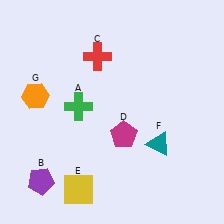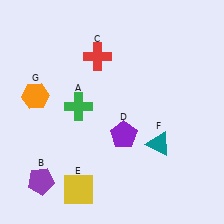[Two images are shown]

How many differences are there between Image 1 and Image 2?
There is 1 difference between the two images.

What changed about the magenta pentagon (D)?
In Image 1, D is magenta. In Image 2, it changed to purple.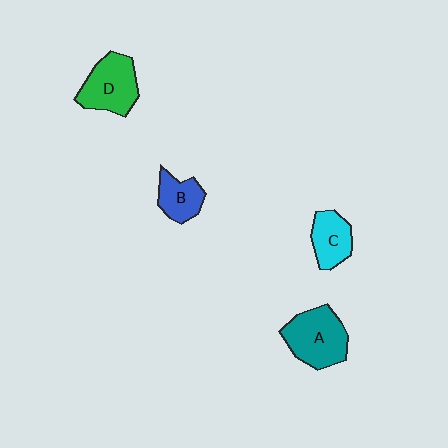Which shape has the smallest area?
Shape B (blue).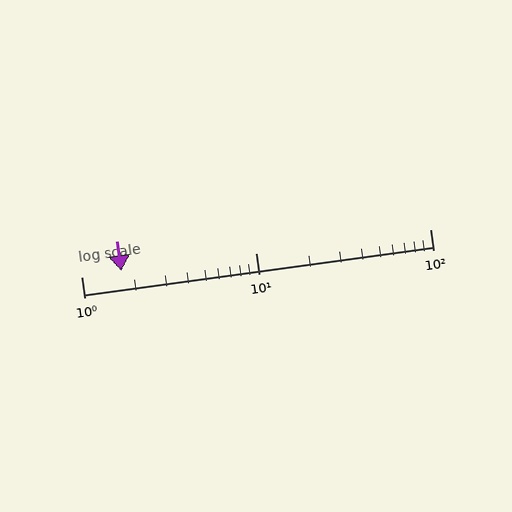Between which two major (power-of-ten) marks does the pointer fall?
The pointer is between 1 and 10.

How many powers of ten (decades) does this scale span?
The scale spans 2 decades, from 1 to 100.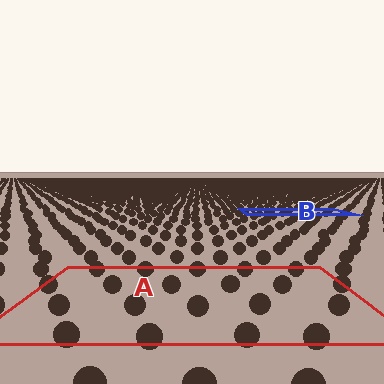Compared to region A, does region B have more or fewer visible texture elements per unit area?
Region B has more texture elements per unit area — they are packed more densely because it is farther away.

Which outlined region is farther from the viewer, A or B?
Region B is farther from the viewer — the texture elements inside it appear smaller and more densely packed.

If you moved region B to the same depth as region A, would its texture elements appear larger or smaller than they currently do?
They would appear larger. At a closer depth, the same texture elements are projected at a bigger on-screen size.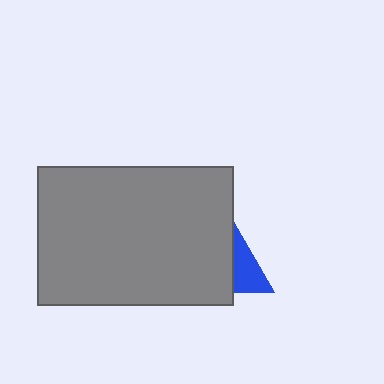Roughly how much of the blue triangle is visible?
A small part of it is visible (roughly 31%).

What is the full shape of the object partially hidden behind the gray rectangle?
The partially hidden object is a blue triangle.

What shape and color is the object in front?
The object in front is a gray rectangle.